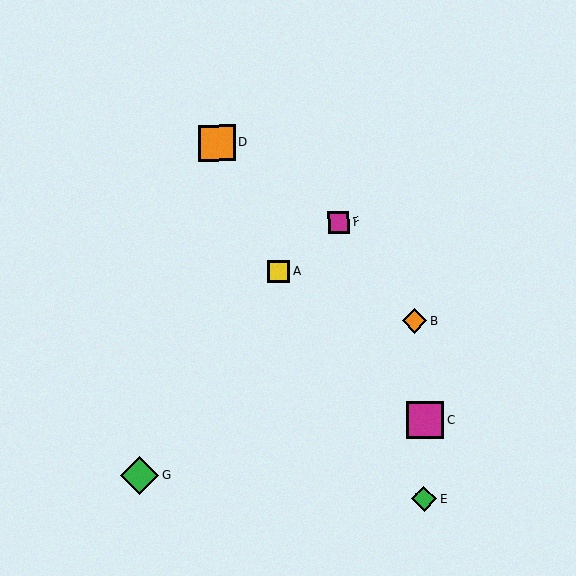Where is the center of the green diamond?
The center of the green diamond is at (424, 499).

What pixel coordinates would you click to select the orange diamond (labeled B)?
Click at (415, 321) to select the orange diamond B.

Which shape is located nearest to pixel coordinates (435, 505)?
The green diamond (labeled E) at (424, 499) is nearest to that location.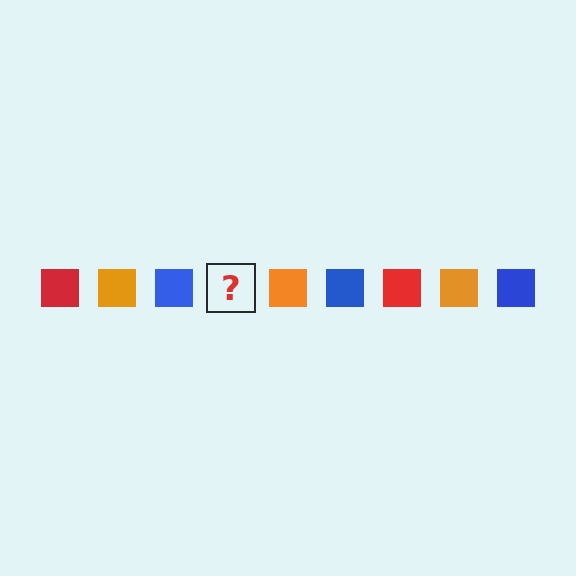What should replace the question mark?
The question mark should be replaced with a red square.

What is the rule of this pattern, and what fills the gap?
The rule is that the pattern cycles through red, orange, blue squares. The gap should be filled with a red square.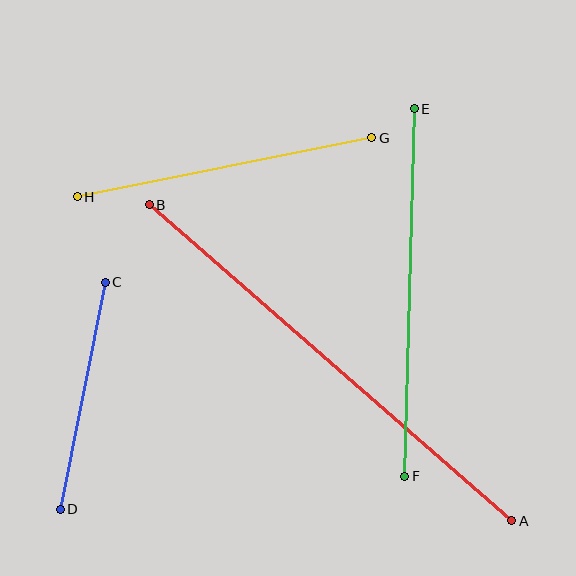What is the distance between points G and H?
The distance is approximately 301 pixels.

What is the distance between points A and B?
The distance is approximately 481 pixels.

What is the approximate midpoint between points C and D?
The midpoint is at approximately (83, 396) pixels.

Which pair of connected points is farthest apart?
Points A and B are farthest apart.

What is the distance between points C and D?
The distance is approximately 231 pixels.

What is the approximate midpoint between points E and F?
The midpoint is at approximately (410, 293) pixels.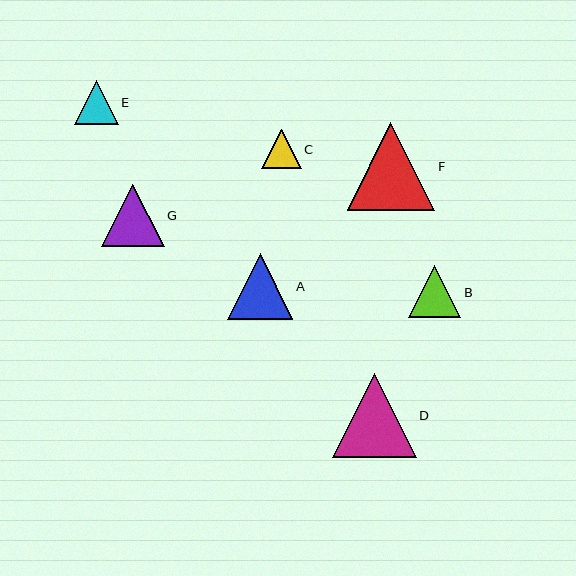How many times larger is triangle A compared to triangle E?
Triangle A is approximately 1.5 times the size of triangle E.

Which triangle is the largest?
Triangle F is the largest with a size of approximately 88 pixels.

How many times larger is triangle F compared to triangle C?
Triangle F is approximately 2.2 times the size of triangle C.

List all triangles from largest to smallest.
From largest to smallest: F, D, A, G, B, E, C.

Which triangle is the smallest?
Triangle C is the smallest with a size of approximately 39 pixels.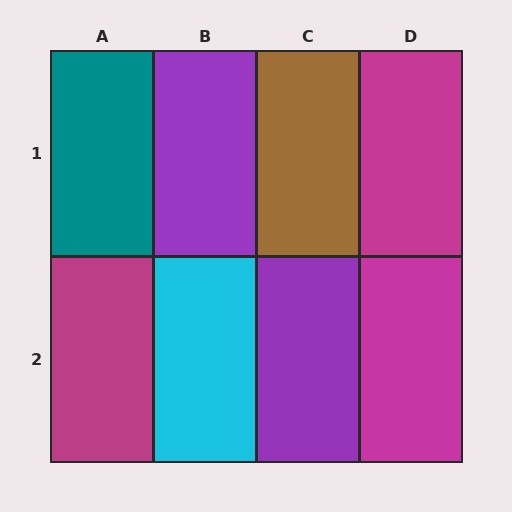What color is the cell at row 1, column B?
Purple.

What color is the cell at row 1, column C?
Brown.